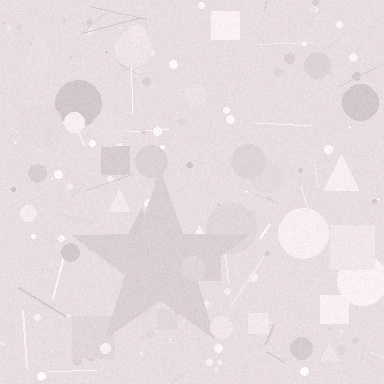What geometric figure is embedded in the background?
A star is embedded in the background.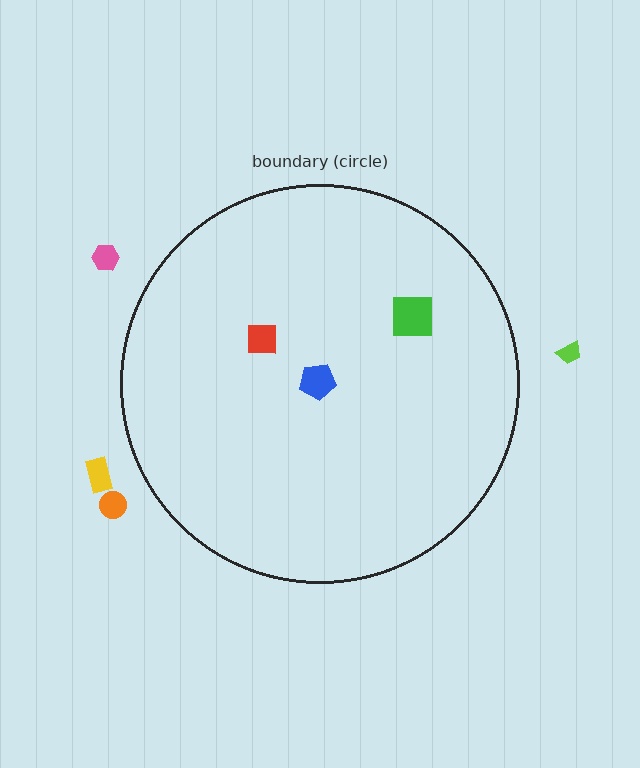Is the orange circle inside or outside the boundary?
Outside.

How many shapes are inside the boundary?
3 inside, 4 outside.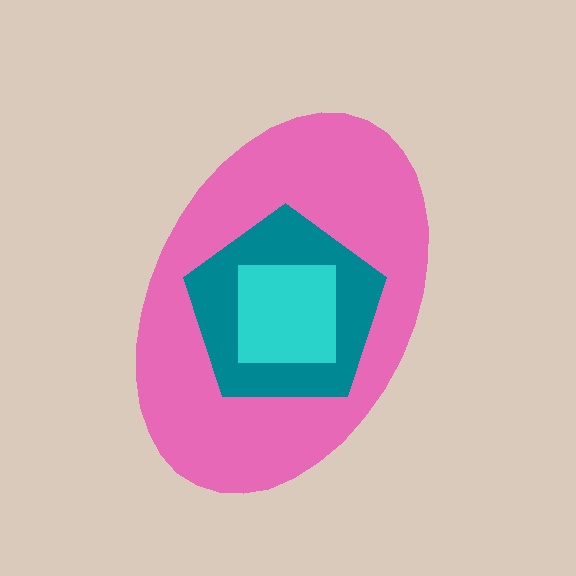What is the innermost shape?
The cyan square.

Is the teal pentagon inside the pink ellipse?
Yes.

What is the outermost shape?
The pink ellipse.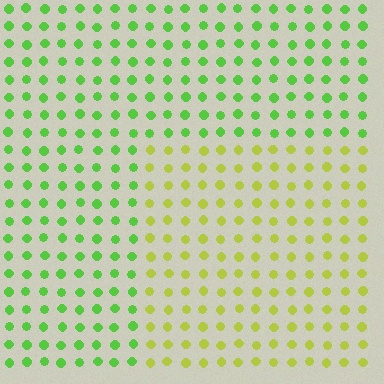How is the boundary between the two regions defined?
The boundary is defined purely by a slight shift in hue (about 40 degrees). Spacing, size, and orientation are identical on both sides.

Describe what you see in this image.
The image is filled with small lime elements in a uniform arrangement. A rectangle-shaped region is visible where the elements are tinted to a slightly different hue, forming a subtle color boundary.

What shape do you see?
I see a rectangle.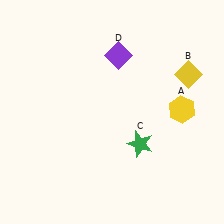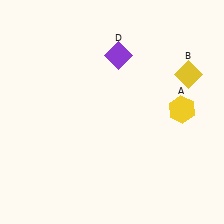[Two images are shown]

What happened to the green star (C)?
The green star (C) was removed in Image 2. It was in the bottom-right area of Image 1.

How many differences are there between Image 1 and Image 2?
There is 1 difference between the two images.